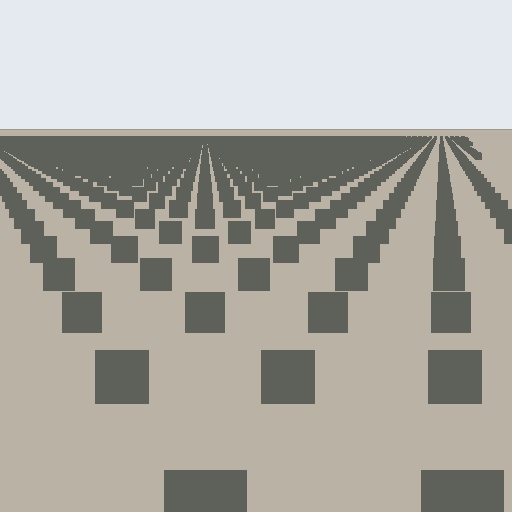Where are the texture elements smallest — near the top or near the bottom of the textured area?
Near the top.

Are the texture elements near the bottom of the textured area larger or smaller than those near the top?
Larger. Near the bottom, elements are closer to the viewer and appear at a bigger on-screen size.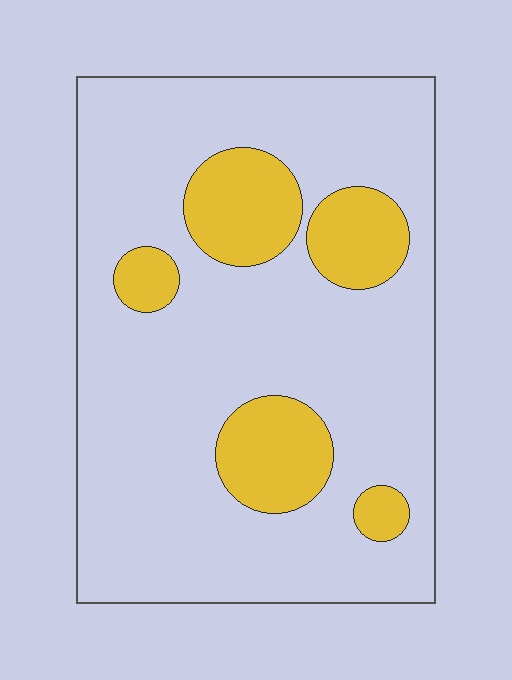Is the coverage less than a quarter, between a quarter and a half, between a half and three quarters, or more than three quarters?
Less than a quarter.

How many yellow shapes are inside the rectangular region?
5.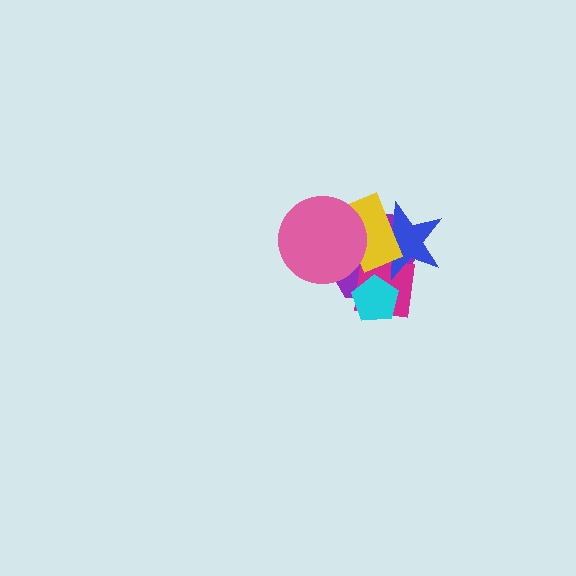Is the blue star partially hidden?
Yes, it is partially covered by another shape.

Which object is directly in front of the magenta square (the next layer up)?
The blue star is directly in front of the magenta square.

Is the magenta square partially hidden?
Yes, it is partially covered by another shape.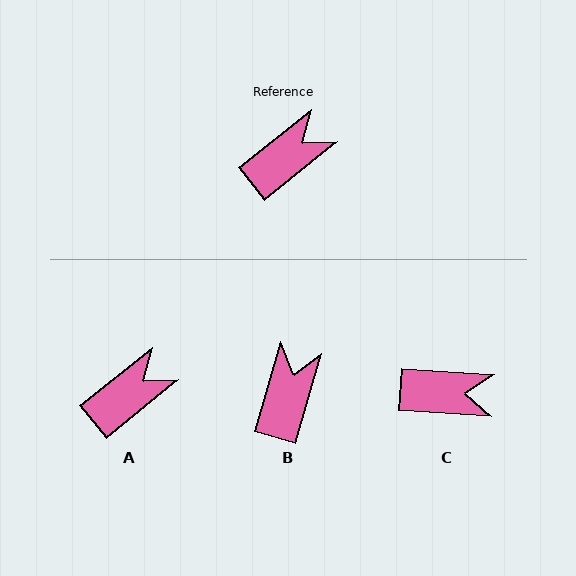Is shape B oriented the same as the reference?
No, it is off by about 35 degrees.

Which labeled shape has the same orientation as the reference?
A.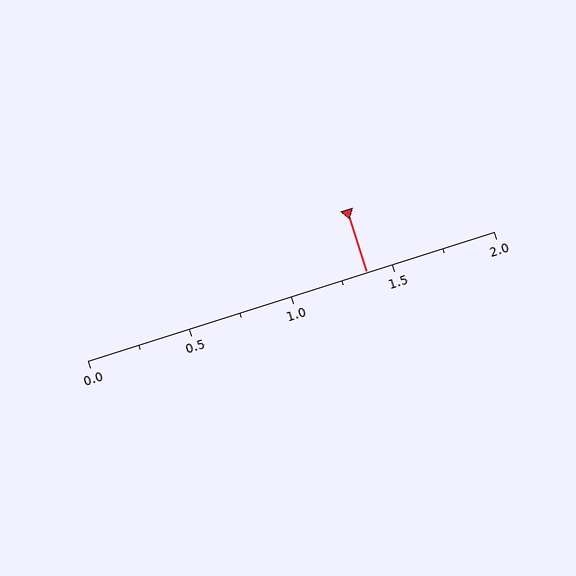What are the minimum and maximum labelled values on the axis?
The axis runs from 0.0 to 2.0.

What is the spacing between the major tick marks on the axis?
The major ticks are spaced 0.5 apart.